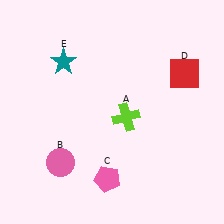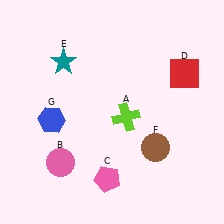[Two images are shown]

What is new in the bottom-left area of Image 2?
A blue hexagon (G) was added in the bottom-left area of Image 2.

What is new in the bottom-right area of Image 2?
A brown circle (F) was added in the bottom-right area of Image 2.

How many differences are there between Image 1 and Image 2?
There are 2 differences between the two images.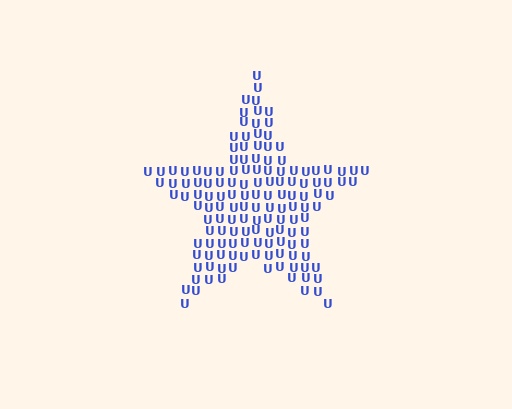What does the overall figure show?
The overall figure shows a star.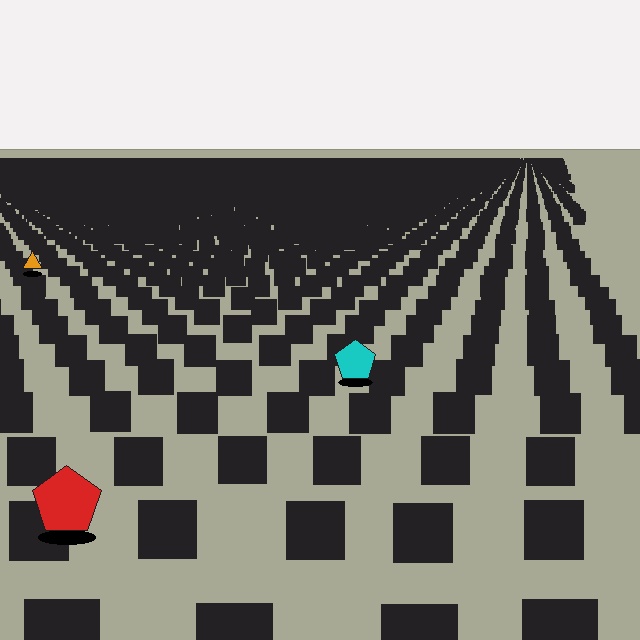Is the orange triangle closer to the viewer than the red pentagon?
No. The red pentagon is closer — you can tell from the texture gradient: the ground texture is coarser near it.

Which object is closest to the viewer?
The red pentagon is closest. The texture marks near it are larger and more spread out.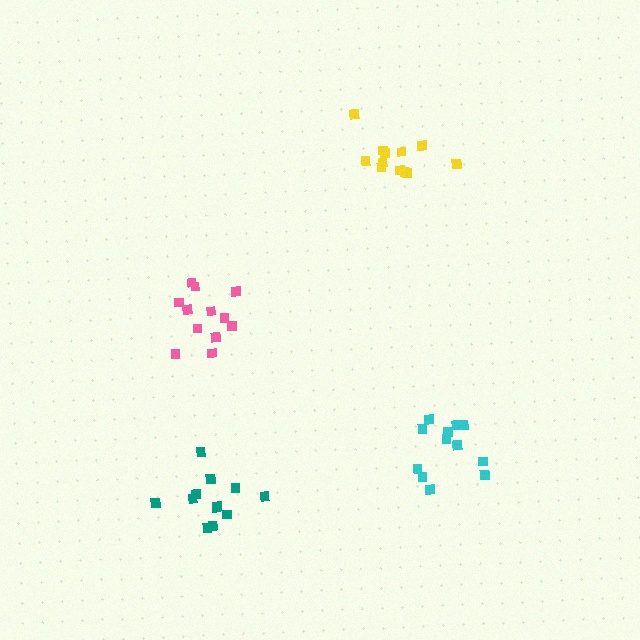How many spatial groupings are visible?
There are 4 spatial groupings.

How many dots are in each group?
Group 1: 12 dots, Group 2: 12 dots, Group 3: 12 dots, Group 4: 12 dots (48 total).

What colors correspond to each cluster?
The clusters are colored: cyan, pink, teal, yellow.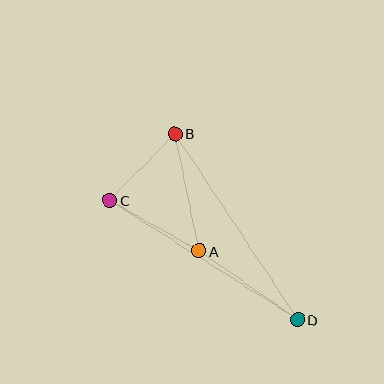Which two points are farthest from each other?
Points B and D are farthest from each other.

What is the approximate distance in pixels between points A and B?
The distance between A and B is approximately 120 pixels.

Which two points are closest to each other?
Points B and C are closest to each other.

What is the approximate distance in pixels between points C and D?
The distance between C and D is approximately 223 pixels.